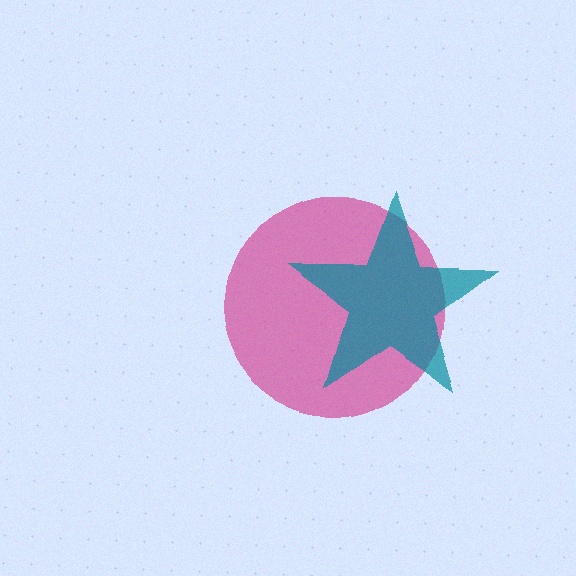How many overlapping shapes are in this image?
There are 2 overlapping shapes in the image.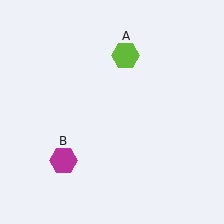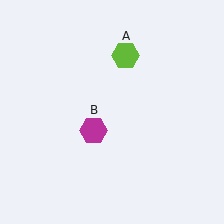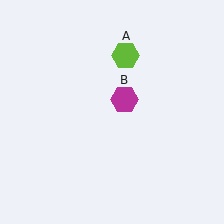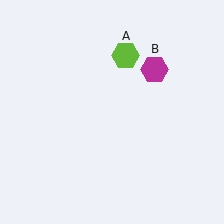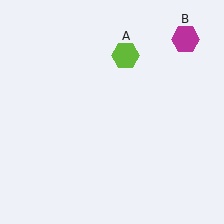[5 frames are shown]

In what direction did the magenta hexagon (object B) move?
The magenta hexagon (object B) moved up and to the right.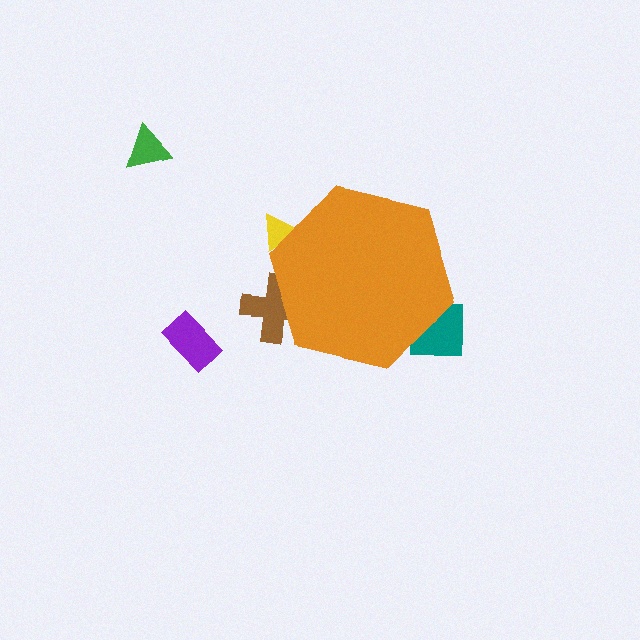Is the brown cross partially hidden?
Yes, the brown cross is partially hidden behind the orange hexagon.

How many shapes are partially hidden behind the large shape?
3 shapes are partially hidden.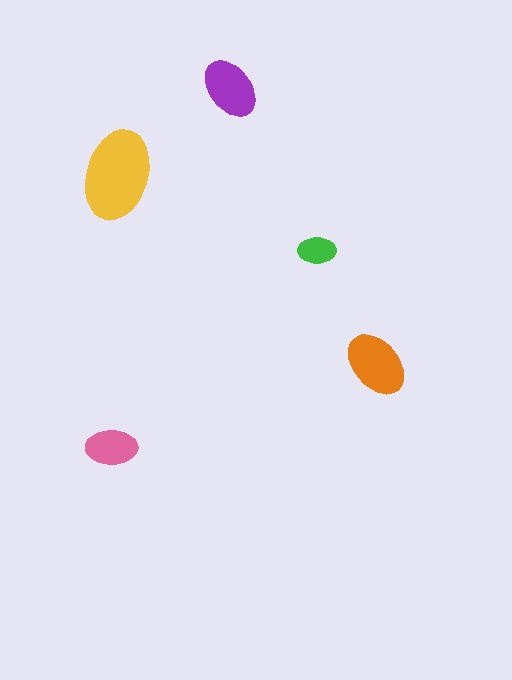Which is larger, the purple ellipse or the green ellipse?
The purple one.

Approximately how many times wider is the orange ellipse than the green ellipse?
About 1.5 times wider.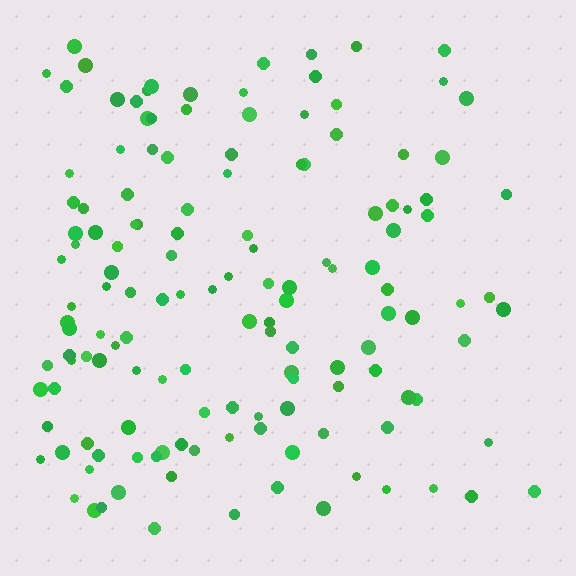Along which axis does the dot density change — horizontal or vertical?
Horizontal.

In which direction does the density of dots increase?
From right to left, with the left side densest.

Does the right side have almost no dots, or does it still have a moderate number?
Still a moderate number, just noticeably fewer than the left.